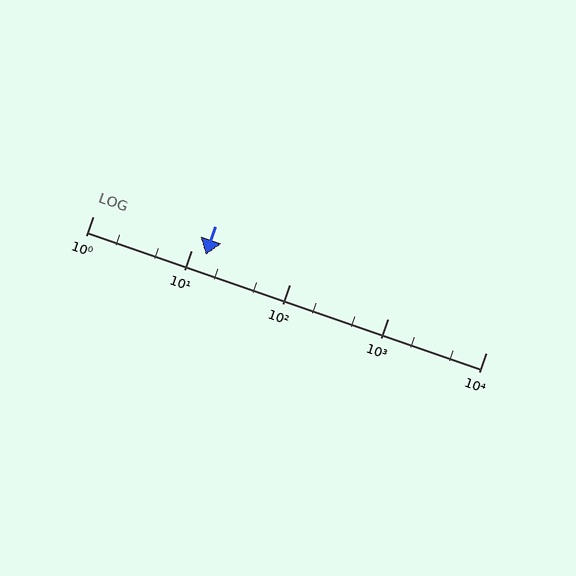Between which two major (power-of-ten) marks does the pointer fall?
The pointer is between 10 and 100.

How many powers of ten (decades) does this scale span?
The scale spans 4 decades, from 1 to 10000.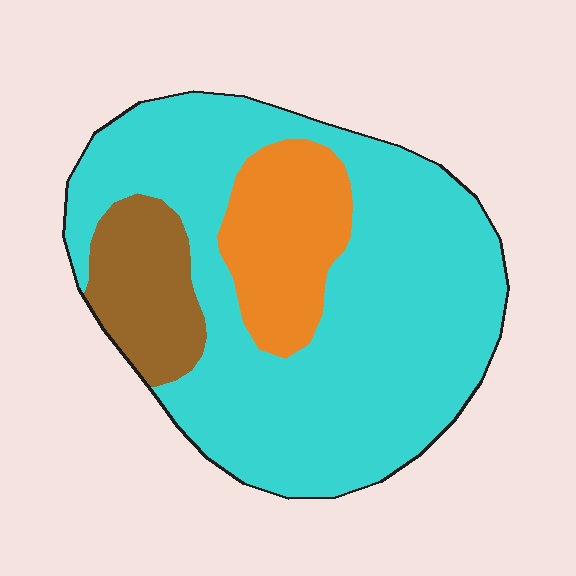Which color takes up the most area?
Cyan, at roughly 70%.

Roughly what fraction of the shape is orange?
Orange covers roughly 15% of the shape.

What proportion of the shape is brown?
Brown takes up less than a quarter of the shape.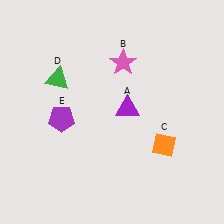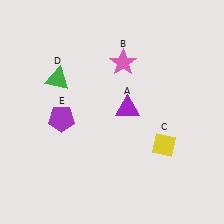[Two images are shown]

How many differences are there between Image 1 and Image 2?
There is 1 difference between the two images.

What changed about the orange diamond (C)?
In Image 1, C is orange. In Image 2, it changed to yellow.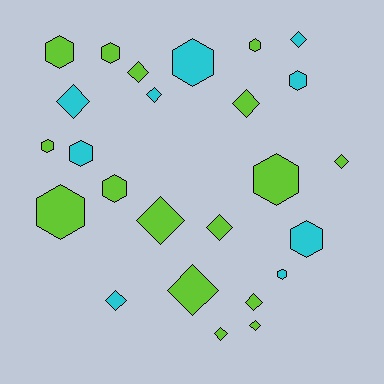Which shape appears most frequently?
Diamond, with 13 objects.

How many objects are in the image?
There are 25 objects.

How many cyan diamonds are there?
There are 4 cyan diamonds.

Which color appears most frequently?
Lime, with 16 objects.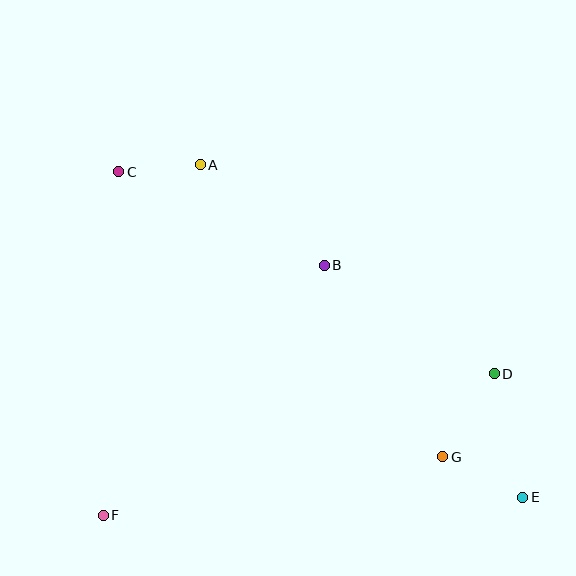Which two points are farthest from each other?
Points C and E are farthest from each other.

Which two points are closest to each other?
Points A and C are closest to each other.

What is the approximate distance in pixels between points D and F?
The distance between D and F is approximately 416 pixels.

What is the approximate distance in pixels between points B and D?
The distance between B and D is approximately 201 pixels.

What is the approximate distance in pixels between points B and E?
The distance between B and E is approximately 305 pixels.